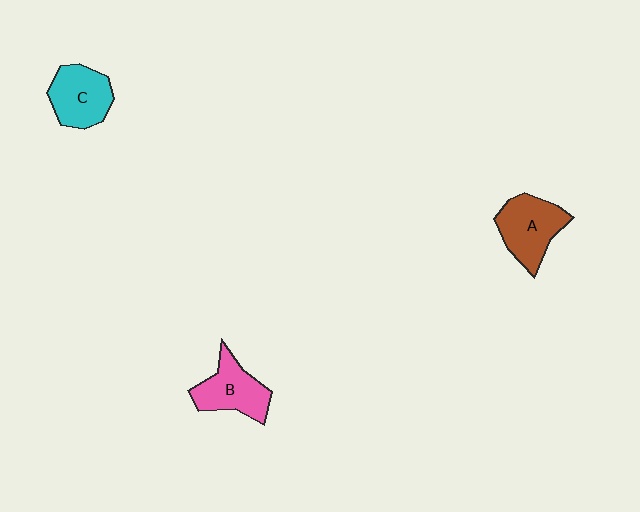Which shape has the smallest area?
Shape B (pink).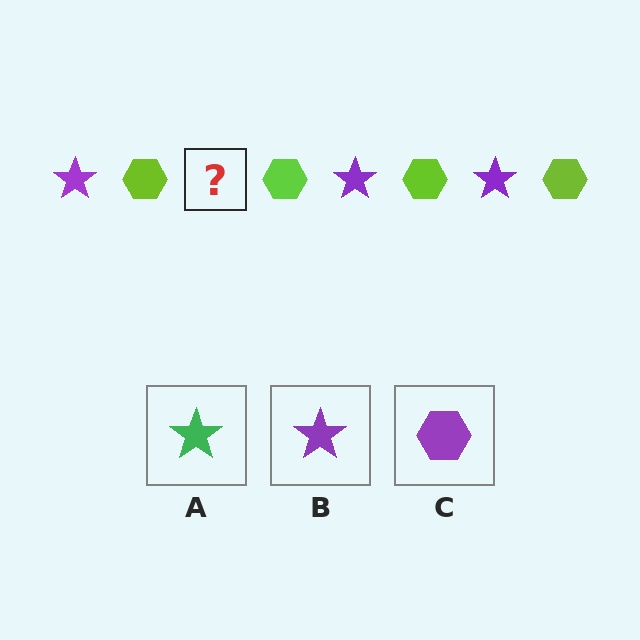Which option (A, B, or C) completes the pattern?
B.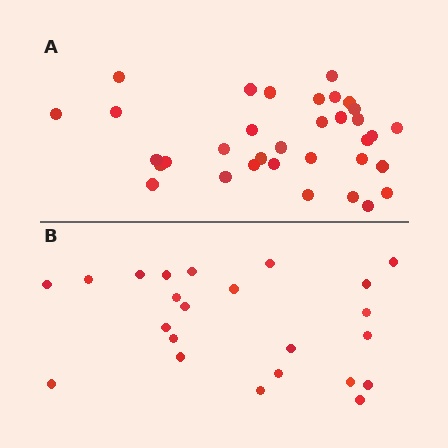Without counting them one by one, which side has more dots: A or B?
Region A (the top region) has more dots.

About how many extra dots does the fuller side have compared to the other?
Region A has roughly 12 or so more dots than region B.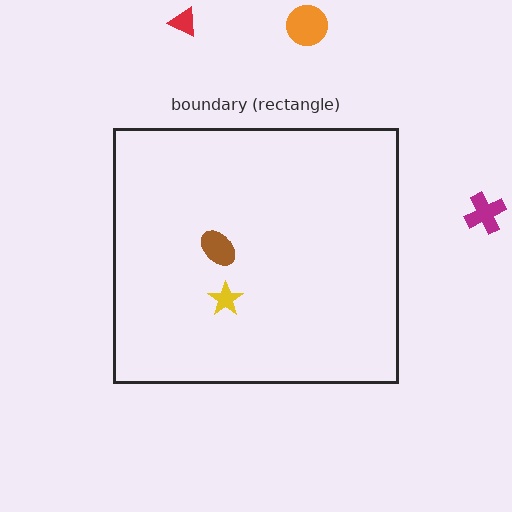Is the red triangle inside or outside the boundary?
Outside.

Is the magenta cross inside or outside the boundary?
Outside.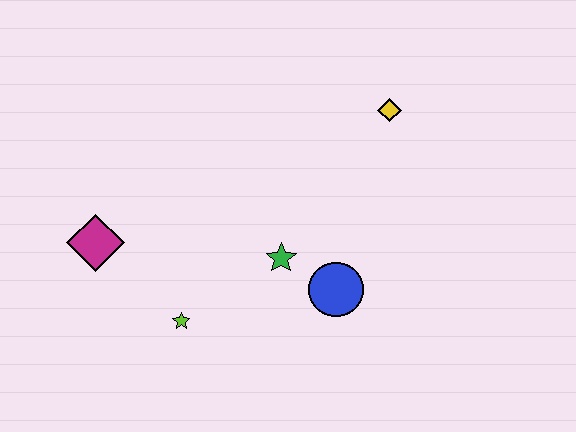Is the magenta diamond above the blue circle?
Yes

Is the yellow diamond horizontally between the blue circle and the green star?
No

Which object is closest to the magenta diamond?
The lime star is closest to the magenta diamond.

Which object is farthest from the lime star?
The yellow diamond is farthest from the lime star.